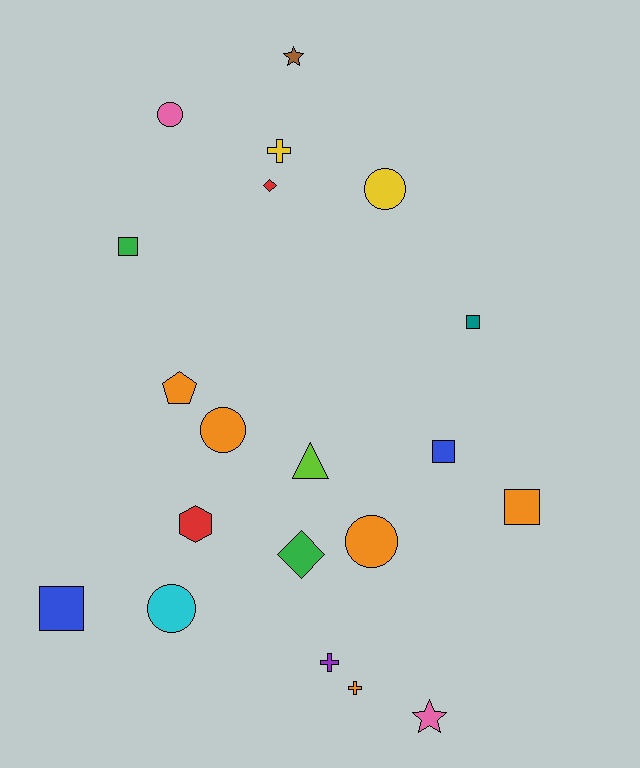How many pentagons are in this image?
There is 1 pentagon.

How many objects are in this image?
There are 20 objects.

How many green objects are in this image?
There are 2 green objects.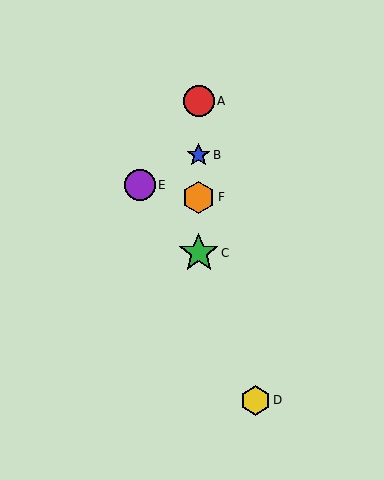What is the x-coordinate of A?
Object A is at x≈199.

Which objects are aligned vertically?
Objects A, B, C, F are aligned vertically.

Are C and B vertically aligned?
Yes, both are at x≈199.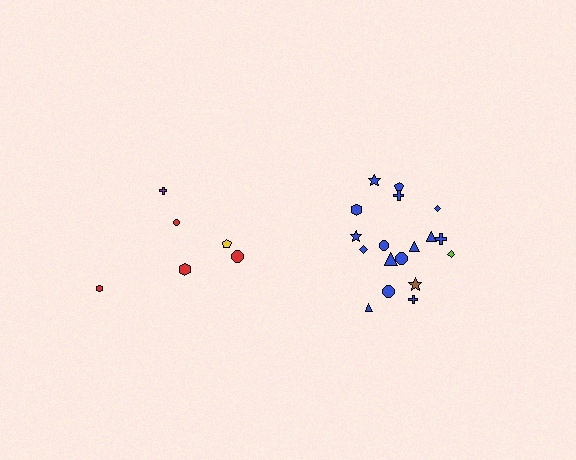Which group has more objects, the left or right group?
The right group.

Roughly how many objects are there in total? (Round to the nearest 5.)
Roughly 25 objects in total.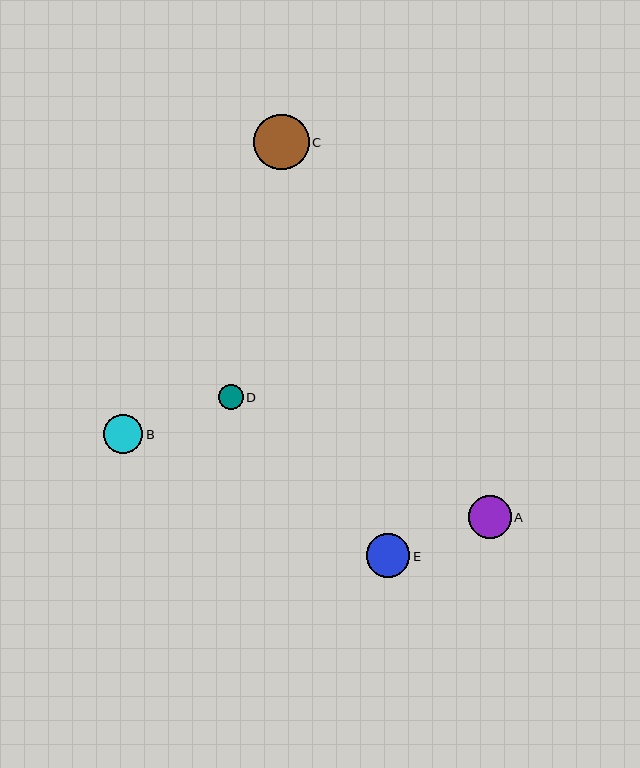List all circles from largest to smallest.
From largest to smallest: C, E, A, B, D.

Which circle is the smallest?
Circle D is the smallest with a size of approximately 25 pixels.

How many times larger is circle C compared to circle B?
Circle C is approximately 1.4 times the size of circle B.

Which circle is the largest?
Circle C is the largest with a size of approximately 56 pixels.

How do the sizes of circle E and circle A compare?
Circle E and circle A are approximately the same size.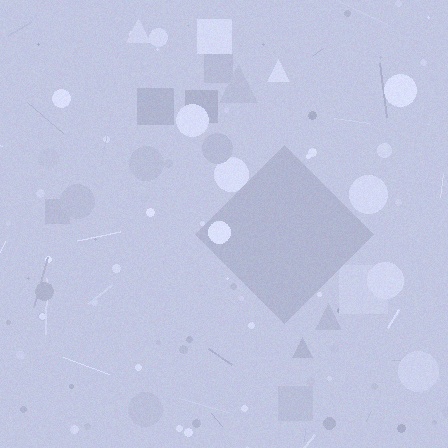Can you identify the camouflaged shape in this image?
The camouflaged shape is a diamond.